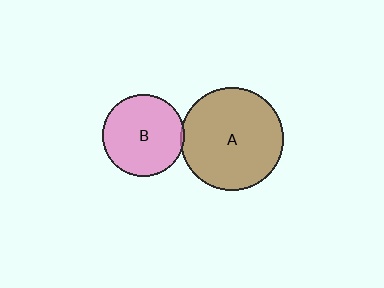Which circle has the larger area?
Circle A (brown).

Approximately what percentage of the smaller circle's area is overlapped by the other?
Approximately 5%.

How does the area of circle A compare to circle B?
Approximately 1.6 times.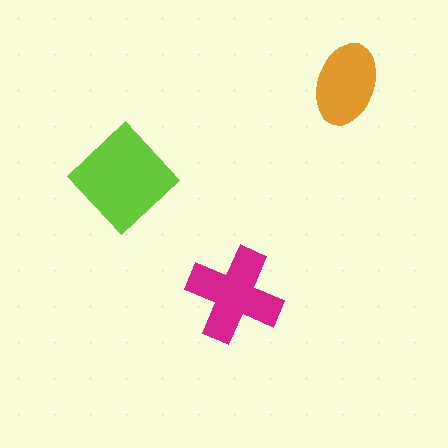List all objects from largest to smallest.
The lime diamond, the magenta cross, the orange ellipse.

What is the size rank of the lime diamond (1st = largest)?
1st.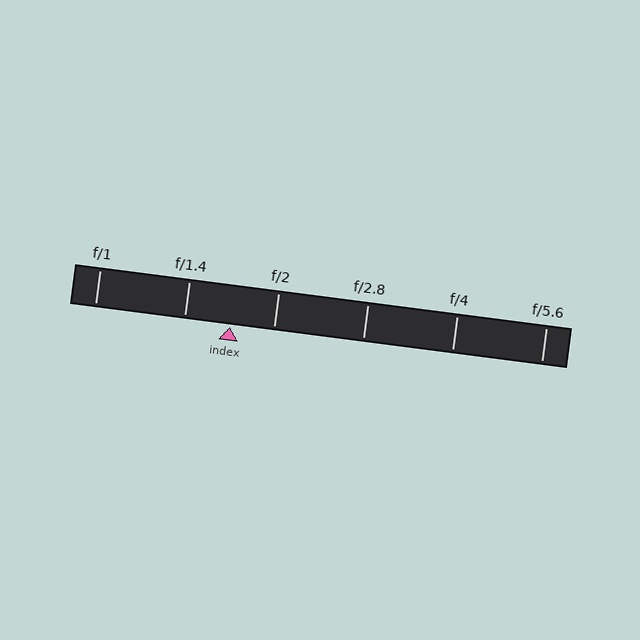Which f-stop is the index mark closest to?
The index mark is closest to f/2.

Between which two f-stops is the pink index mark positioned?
The index mark is between f/1.4 and f/2.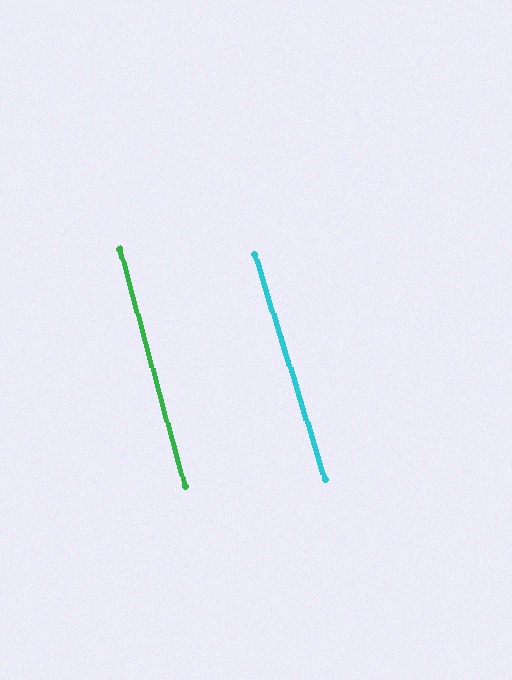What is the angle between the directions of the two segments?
Approximately 2 degrees.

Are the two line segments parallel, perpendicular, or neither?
Parallel — their directions differ by only 2.0°.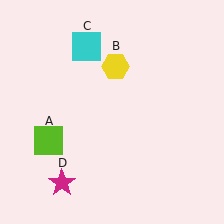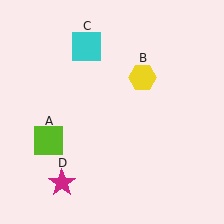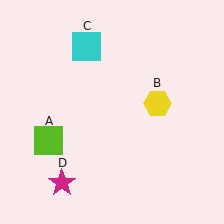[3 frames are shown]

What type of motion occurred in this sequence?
The yellow hexagon (object B) rotated clockwise around the center of the scene.